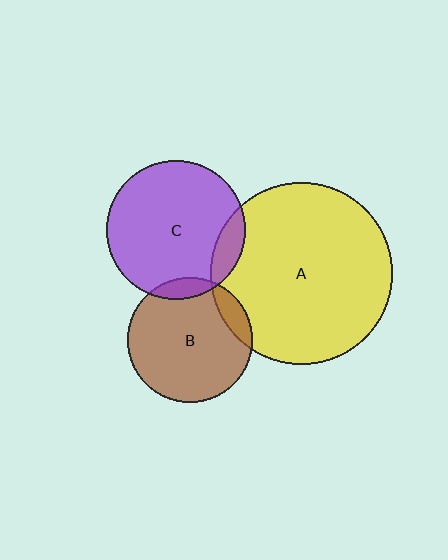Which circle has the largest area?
Circle A (yellow).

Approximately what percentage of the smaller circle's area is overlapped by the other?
Approximately 10%.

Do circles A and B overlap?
Yes.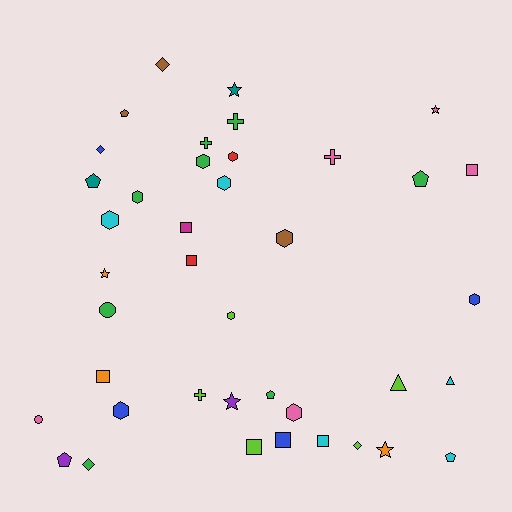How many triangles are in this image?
There are 2 triangles.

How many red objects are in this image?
There are 2 red objects.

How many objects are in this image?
There are 40 objects.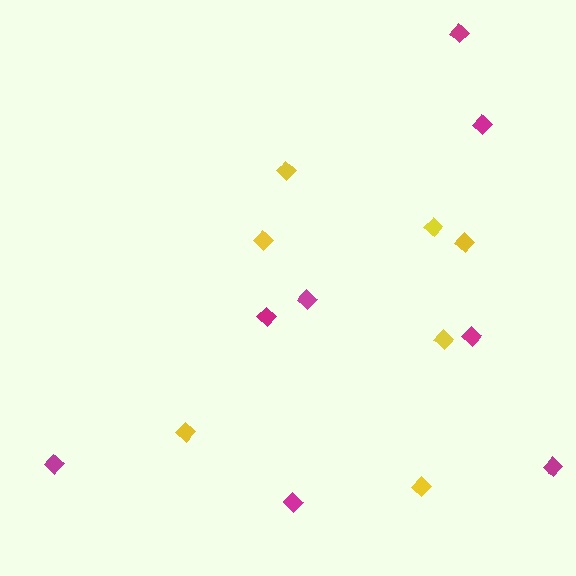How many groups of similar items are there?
There are 2 groups: one group of yellow diamonds (7) and one group of magenta diamonds (8).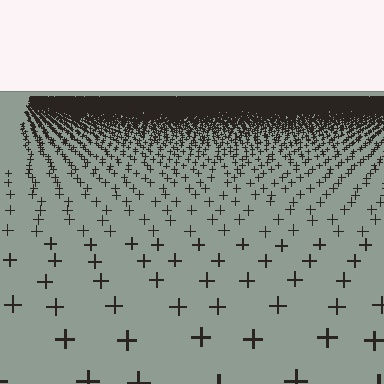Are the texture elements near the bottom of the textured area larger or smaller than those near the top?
Larger. Near the bottom, elements are closer to the viewer and appear at a bigger on-screen size.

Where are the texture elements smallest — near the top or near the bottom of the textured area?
Near the top.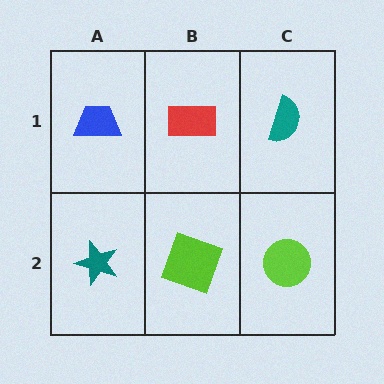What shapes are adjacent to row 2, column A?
A blue trapezoid (row 1, column A), a lime square (row 2, column B).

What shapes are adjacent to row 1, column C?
A lime circle (row 2, column C), a red rectangle (row 1, column B).